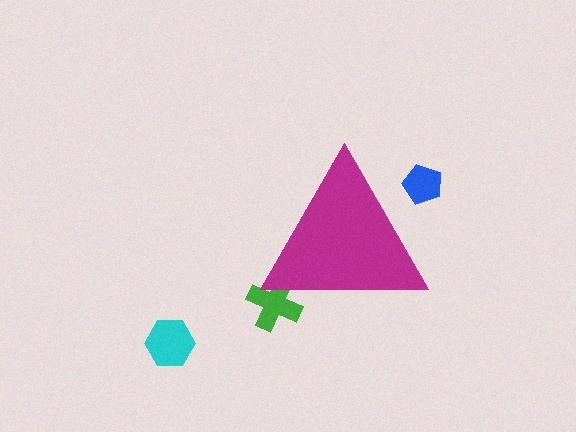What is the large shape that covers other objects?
A magenta triangle.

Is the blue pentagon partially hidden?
Yes, the blue pentagon is partially hidden behind the magenta triangle.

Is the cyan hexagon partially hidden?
No, the cyan hexagon is fully visible.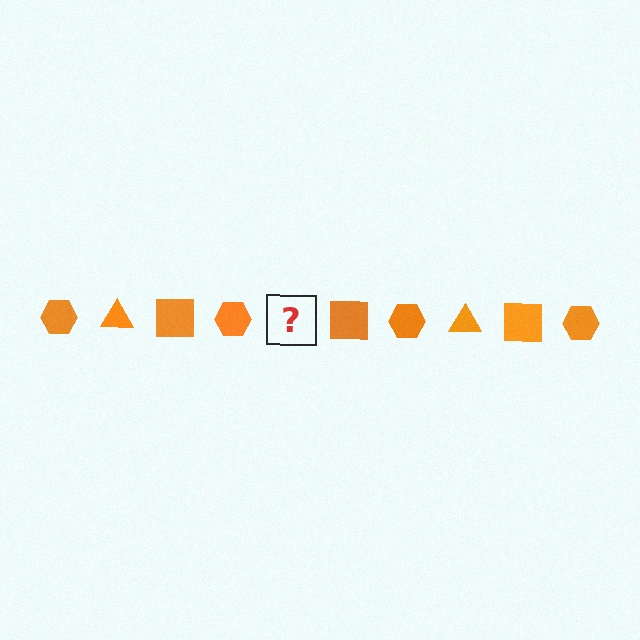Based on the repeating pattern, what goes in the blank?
The blank should be an orange triangle.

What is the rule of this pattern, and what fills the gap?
The rule is that the pattern cycles through hexagon, triangle, square shapes in orange. The gap should be filled with an orange triangle.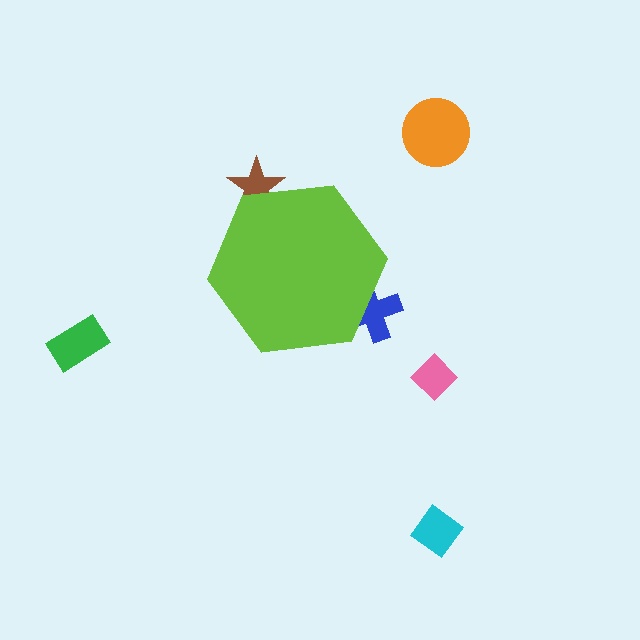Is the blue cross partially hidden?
Yes, the blue cross is partially hidden behind the lime hexagon.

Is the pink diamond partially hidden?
No, the pink diamond is fully visible.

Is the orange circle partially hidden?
No, the orange circle is fully visible.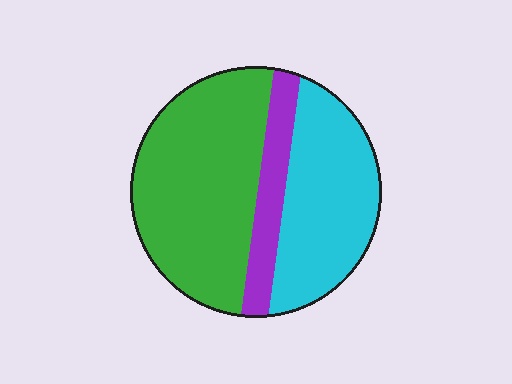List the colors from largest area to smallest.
From largest to smallest: green, cyan, purple.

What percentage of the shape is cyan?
Cyan covers roughly 35% of the shape.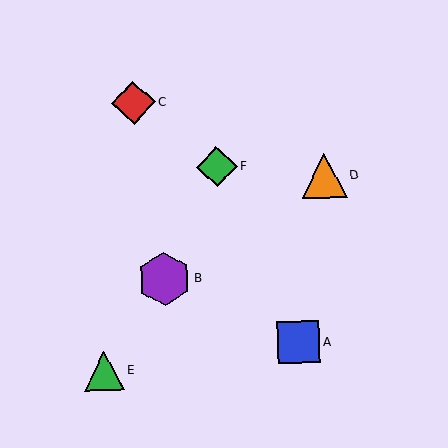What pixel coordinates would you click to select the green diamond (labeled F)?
Click at (217, 167) to select the green diamond F.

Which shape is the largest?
The purple hexagon (labeled B) is the largest.